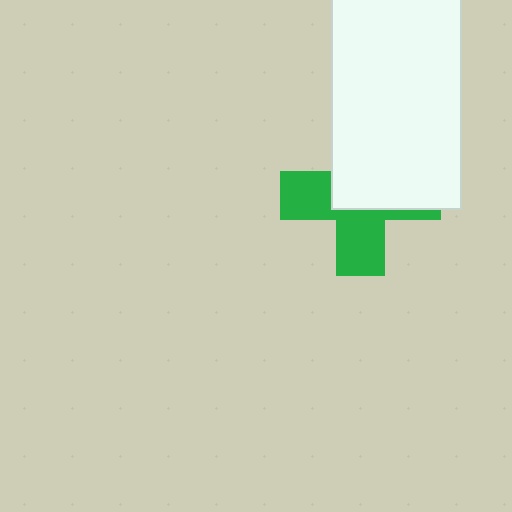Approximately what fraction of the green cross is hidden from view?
Roughly 52% of the green cross is hidden behind the white rectangle.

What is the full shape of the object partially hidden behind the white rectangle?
The partially hidden object is a green cross.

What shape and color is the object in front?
The object in front is a white rectangle.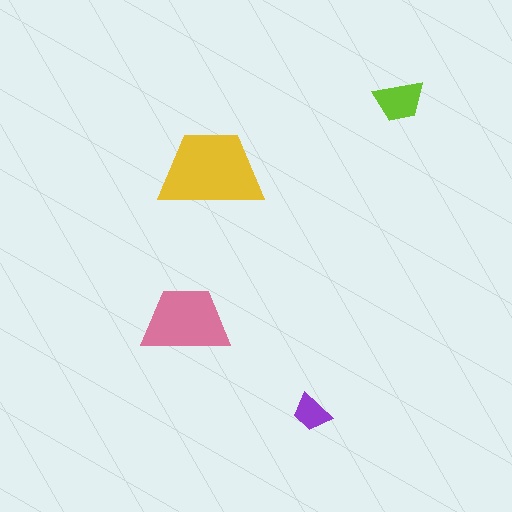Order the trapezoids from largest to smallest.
the yellow one, the pink one, the lime one, the purple one.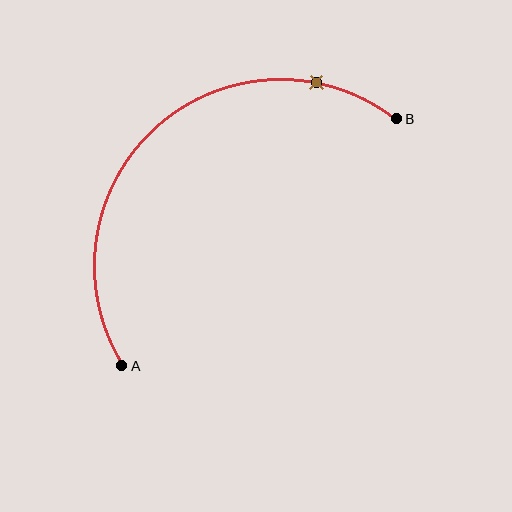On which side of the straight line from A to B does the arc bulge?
The arc bulges above and to the left of the straight line connecting A and B.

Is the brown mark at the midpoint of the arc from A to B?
No. The brown mark lies on the arc but is closer to endpoint B. The arc midpoint would be at the point on the curve equidistant along the arc from both A and B.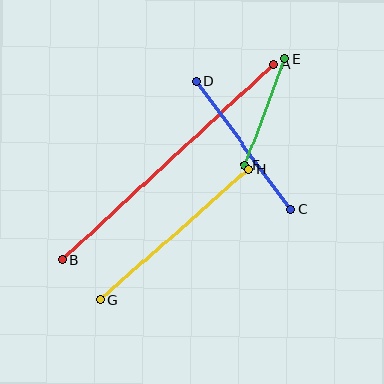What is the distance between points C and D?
The distance is approximately 159 pixels.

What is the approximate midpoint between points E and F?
The midpoint is at approximately (265, 112) pixels.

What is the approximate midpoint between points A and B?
The midpoint is at approximately (168, 162) pixels.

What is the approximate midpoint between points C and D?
The midpoint is at approximately (244, 145) pixels.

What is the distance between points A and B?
The distance is approximately 288 pixels.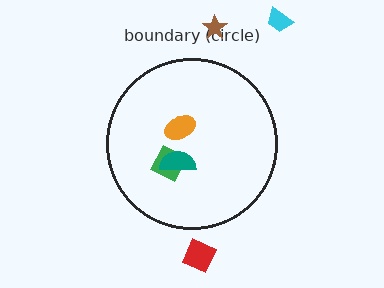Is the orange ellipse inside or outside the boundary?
Inside.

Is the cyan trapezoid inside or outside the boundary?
Outside.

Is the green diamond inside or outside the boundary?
Inside.